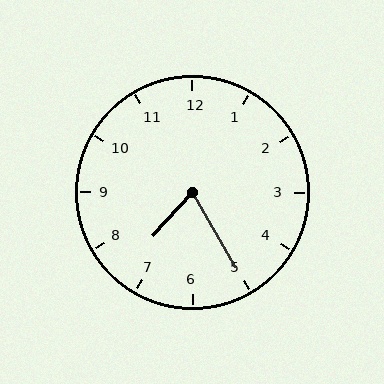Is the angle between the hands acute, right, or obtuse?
It is acute.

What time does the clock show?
7:25.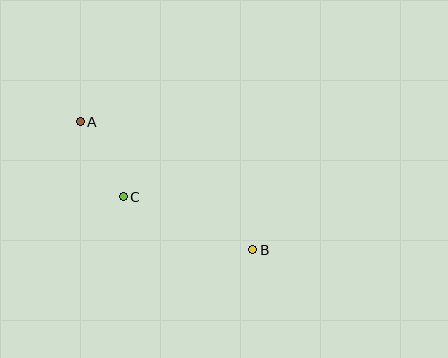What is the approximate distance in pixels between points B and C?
The distance between B and C is approximately 140 pixels.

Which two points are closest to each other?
Points A and C are closest to each other.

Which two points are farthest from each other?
Points A and B are farthest from each other.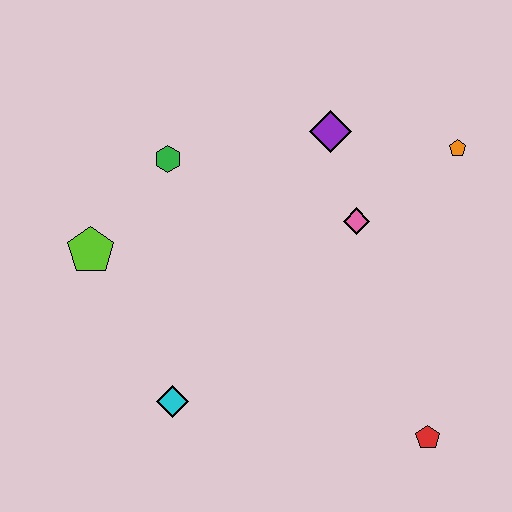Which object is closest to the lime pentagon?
The green hexagon is closest to the lime pentagon.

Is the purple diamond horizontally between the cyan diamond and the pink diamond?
Yes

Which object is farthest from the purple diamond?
The red pentagon is farthest from the purple diamond.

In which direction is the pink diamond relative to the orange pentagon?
The pink diamond is to the left of the orange pentagon.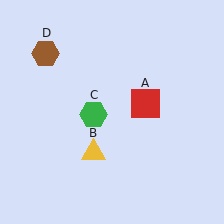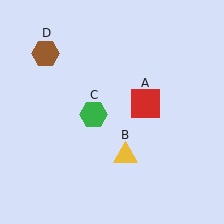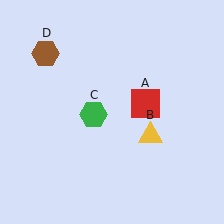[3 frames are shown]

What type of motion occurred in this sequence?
The yellow triangle (object B) rotated counterclockwise around the center of the scene.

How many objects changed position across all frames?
1 object changed position: yellow triangle (object B).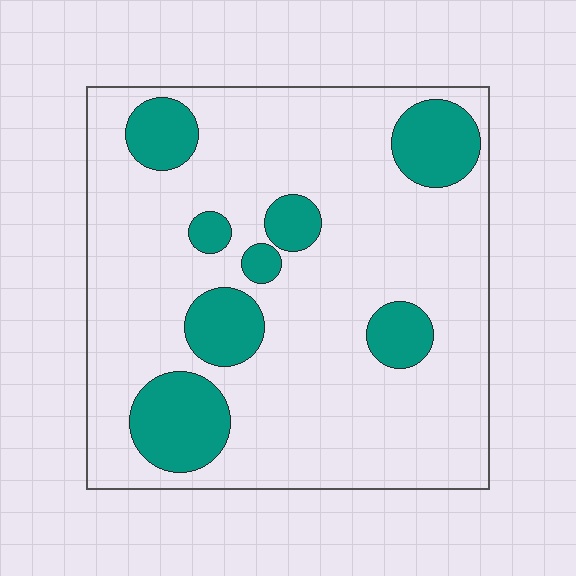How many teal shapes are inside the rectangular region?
8.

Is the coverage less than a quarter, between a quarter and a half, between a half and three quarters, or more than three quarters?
Less than a quarter.